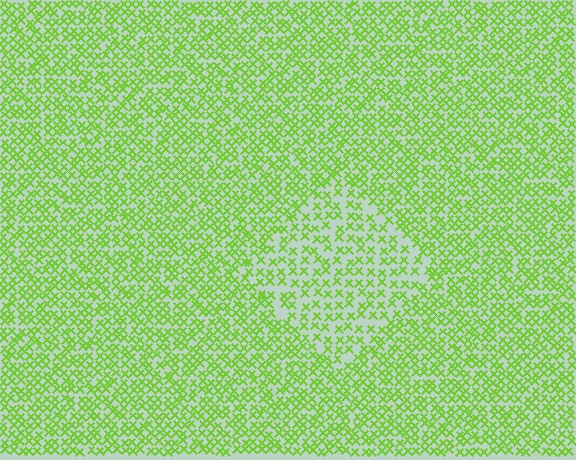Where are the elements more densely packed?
The elements are more densely packed outside the diamond boundary.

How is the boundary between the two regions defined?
The boundary is defined by a change in element density (approximately 1.7x ratio). All elements are the same color, size, and shape.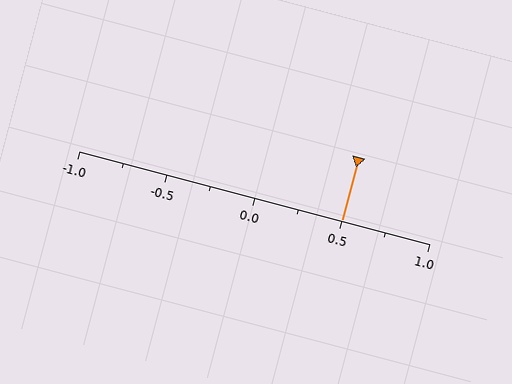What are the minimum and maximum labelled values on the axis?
The axis runs from -1.0 to 1.0.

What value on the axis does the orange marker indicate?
The marker indicates approximately 0.5.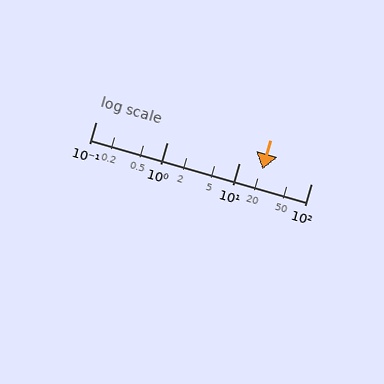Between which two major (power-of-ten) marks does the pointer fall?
The pointer is between 10 and 100.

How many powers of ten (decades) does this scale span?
The scale spans 3 decades, from 0.1 to 100.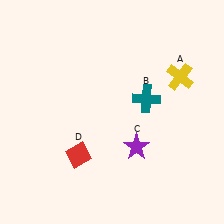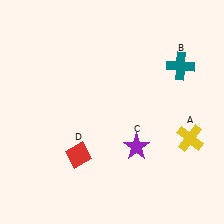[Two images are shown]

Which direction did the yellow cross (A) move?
The yellow cross (A) moved down.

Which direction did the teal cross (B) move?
The teal cross (B) moved right.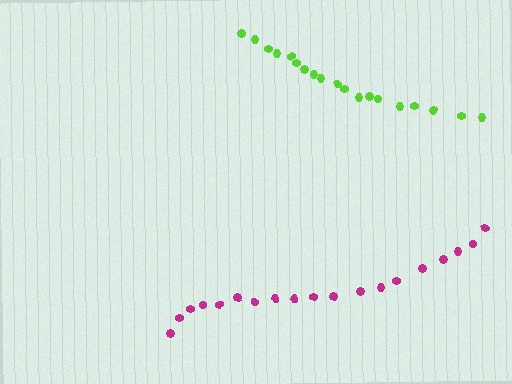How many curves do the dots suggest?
There are 2 distinct paths.